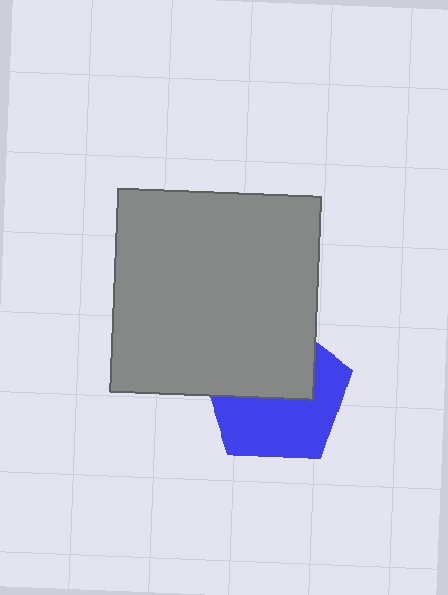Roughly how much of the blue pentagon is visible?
About half of it is visible (roughly 53%).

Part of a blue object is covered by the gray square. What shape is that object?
It is a pentagon.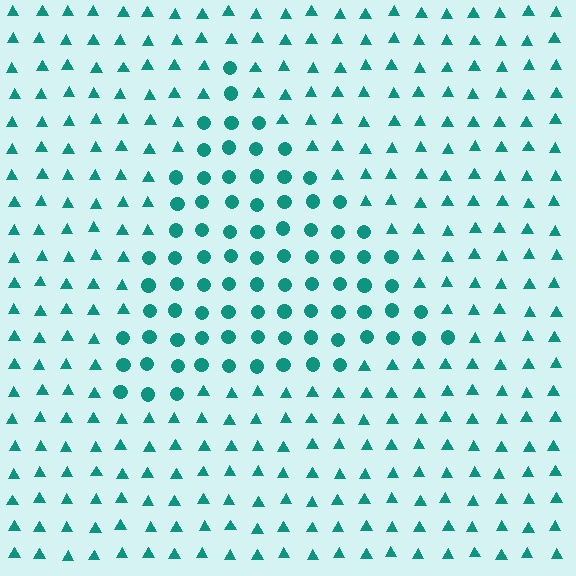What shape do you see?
I see a triangle.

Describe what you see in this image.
The image is filled with small teal elements arranged in a uniform grid. A triangle-shaped region contains circles, while the surrounding area contains triangles. The boundary is defined purely by the change in element shape.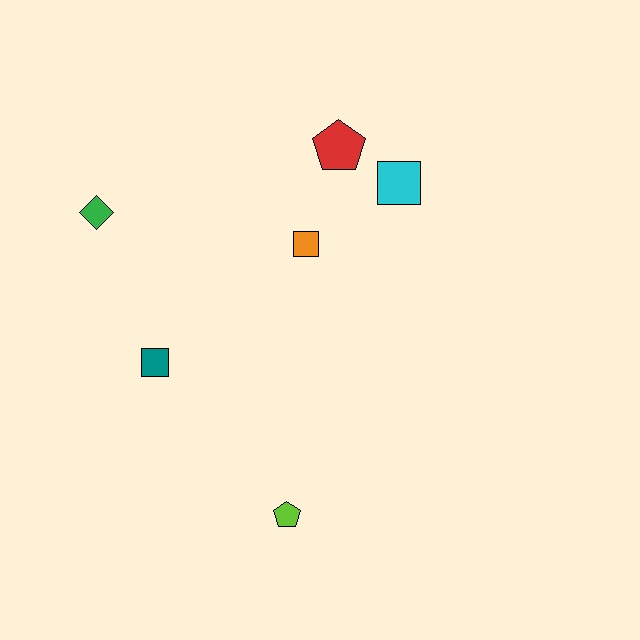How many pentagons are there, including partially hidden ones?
There are 2 pentagons.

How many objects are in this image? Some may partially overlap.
There are 6 objects.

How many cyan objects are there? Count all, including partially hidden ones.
There is 1 cyan object.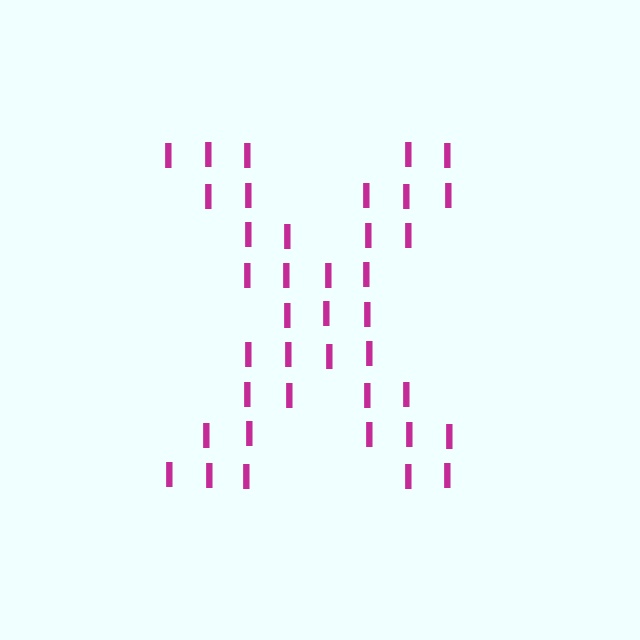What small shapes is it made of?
It is made of small letter I's.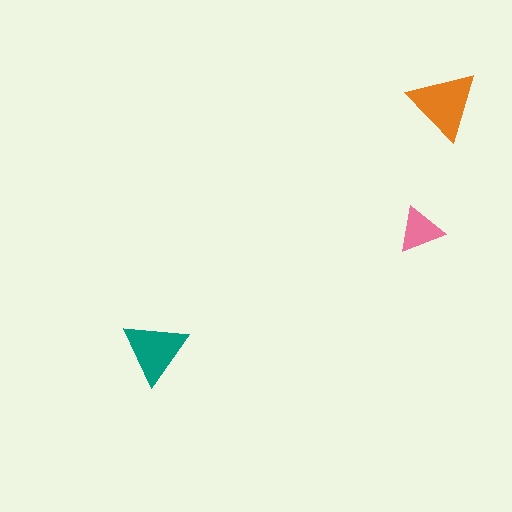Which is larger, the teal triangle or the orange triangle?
The orange one.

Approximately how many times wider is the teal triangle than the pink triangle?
About 1.5 times wider.